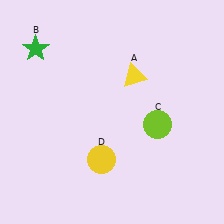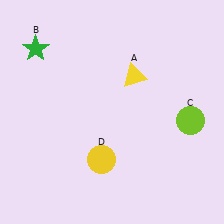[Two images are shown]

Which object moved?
The lime circle (C) moved right.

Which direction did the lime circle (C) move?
The lime circle (C) moved right.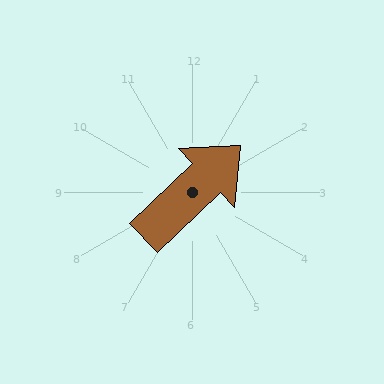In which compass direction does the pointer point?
Northeast.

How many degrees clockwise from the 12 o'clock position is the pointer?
Approximately 46 degrees.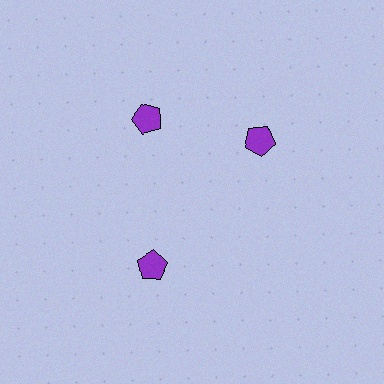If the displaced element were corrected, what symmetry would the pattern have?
It would have 3-fold rotational symmetry — the pattern would map onto itself every 120 degrees.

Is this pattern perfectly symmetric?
No. The 3 purple pentagons are arranged in a ring, but one element near the 3 o'clock position is rotated out of alignment along the ring, breaking the 3-fold rotational symmetry.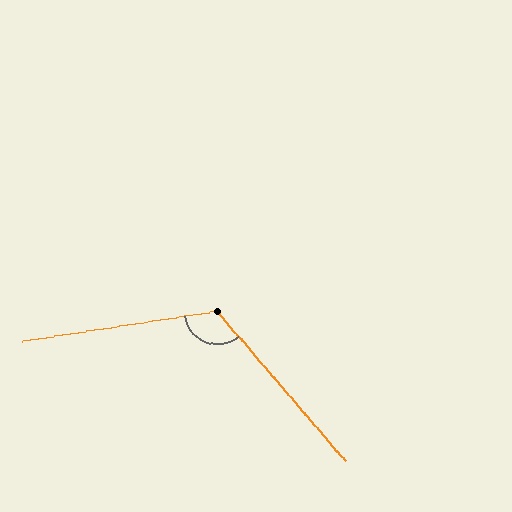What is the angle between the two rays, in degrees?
Approximately 122 degrees.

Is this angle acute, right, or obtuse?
It is obtuse.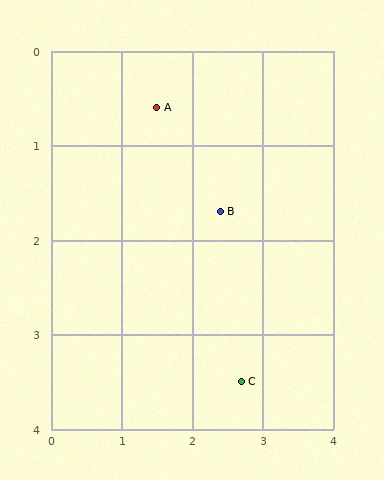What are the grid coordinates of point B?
Point B is at approximately (2.4, 1.7).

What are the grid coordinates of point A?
Point A is at approximately (1.5, 0.6).